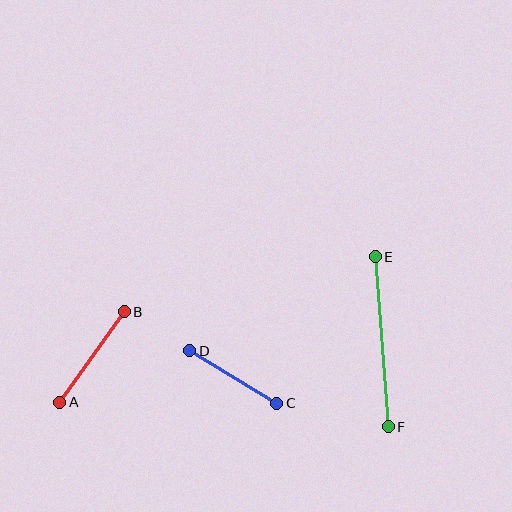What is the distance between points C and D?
The distance is approximately 102 pixels.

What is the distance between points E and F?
The distance is approximately 170 pixels.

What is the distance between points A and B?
The distance is approximately 111 pixels.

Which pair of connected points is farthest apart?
Points E and F are farthest apart.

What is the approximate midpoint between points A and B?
The midpoint is at approximately (92, 357) pixels.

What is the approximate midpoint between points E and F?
The midpoint is at approximately (382, 342) pixels.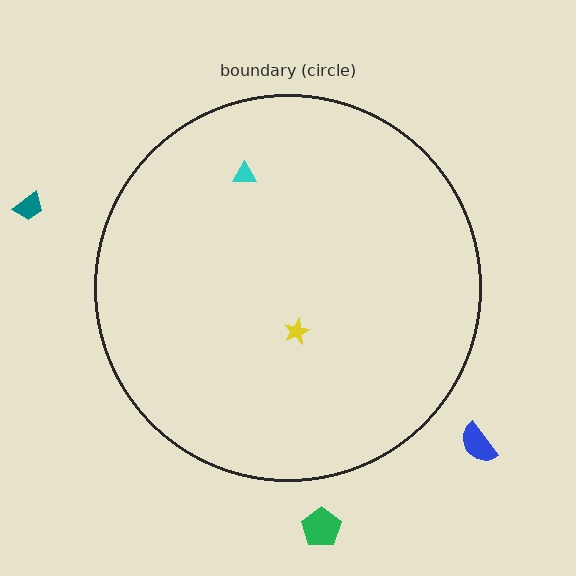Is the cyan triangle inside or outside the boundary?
Inside.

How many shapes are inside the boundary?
2 inside, 3 outside.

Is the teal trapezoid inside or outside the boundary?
Outside.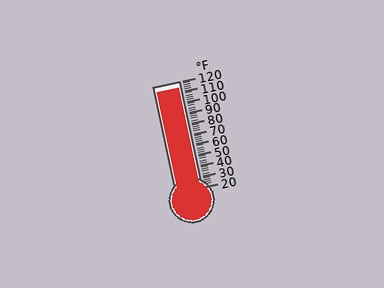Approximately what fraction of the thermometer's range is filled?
The thermometer is filled to approximately 95% of its range.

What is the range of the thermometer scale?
The thermometer scale ranges from 20°F to 120°F.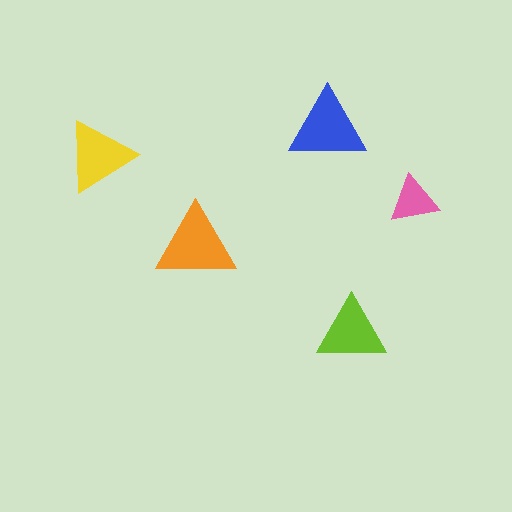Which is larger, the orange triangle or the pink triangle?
The orange one.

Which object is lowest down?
The lime triangle is bottommost.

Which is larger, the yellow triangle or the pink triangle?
The yellow one.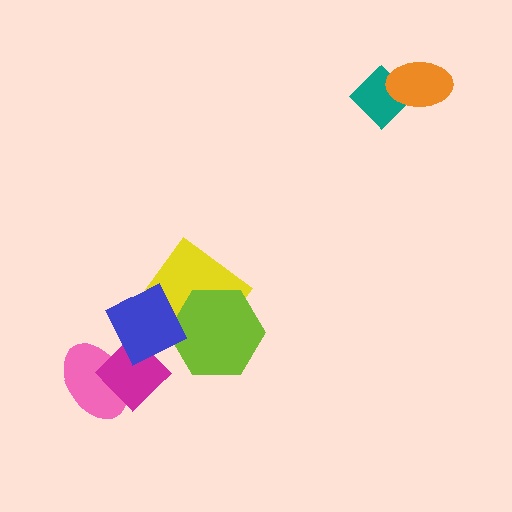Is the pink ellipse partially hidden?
Yes, it is partially covered by another shape.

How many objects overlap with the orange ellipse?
1 object overlaps with the orange ellipse.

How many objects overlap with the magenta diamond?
2 objects overlap with the magenta diamond.